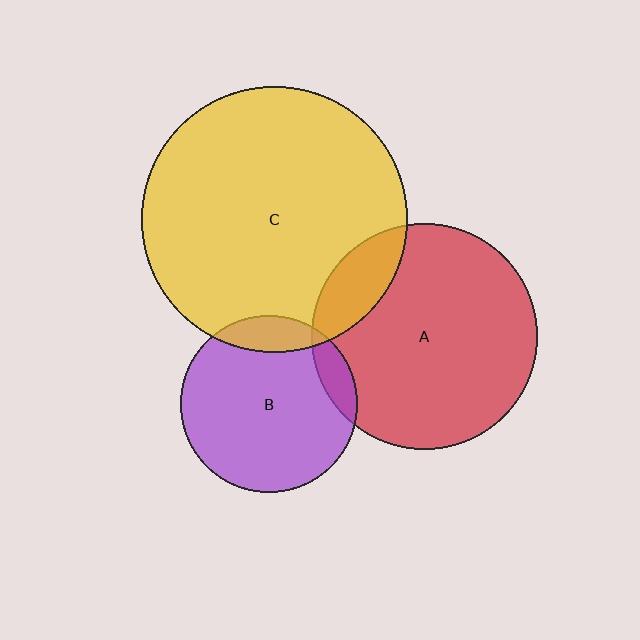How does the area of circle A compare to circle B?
Approximately 1.6 times.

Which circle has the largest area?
Circle C (yellow).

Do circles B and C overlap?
Yes.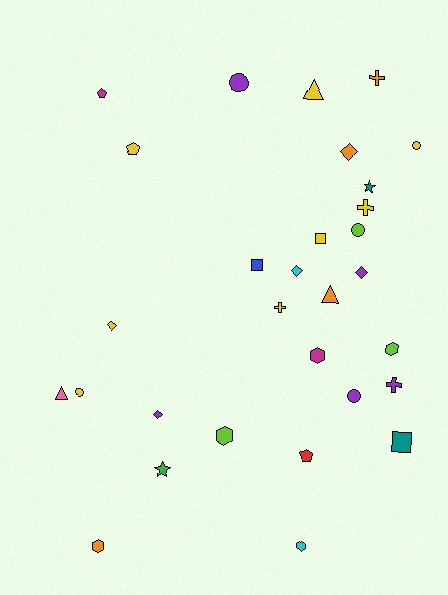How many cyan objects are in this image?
There are 2 cyan objects.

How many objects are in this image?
There are 30 objects.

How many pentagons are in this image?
There are 3 pentagons.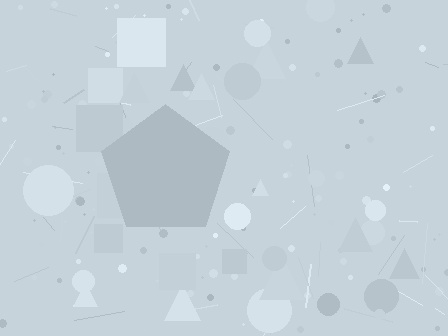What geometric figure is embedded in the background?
A pentagon is embedded in the background.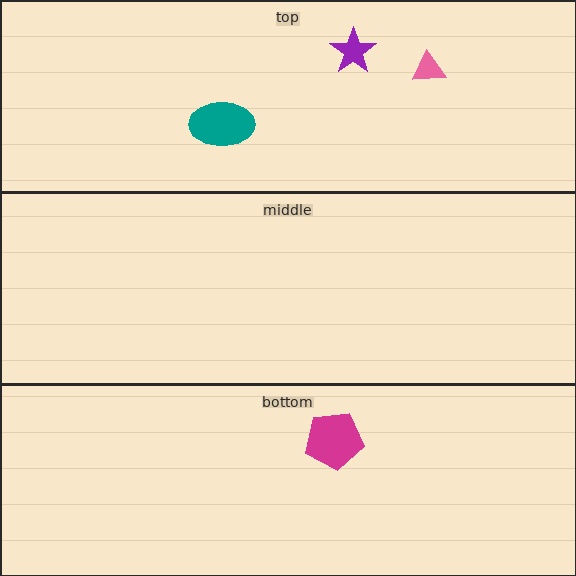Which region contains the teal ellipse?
The top region.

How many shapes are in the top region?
3.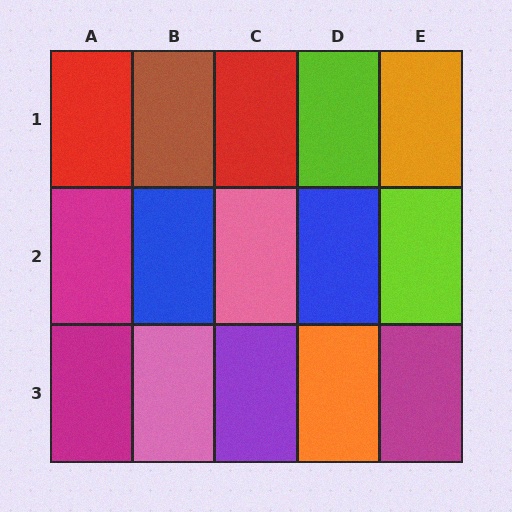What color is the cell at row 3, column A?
Magenta.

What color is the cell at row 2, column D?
Blue.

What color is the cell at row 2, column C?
Pink.